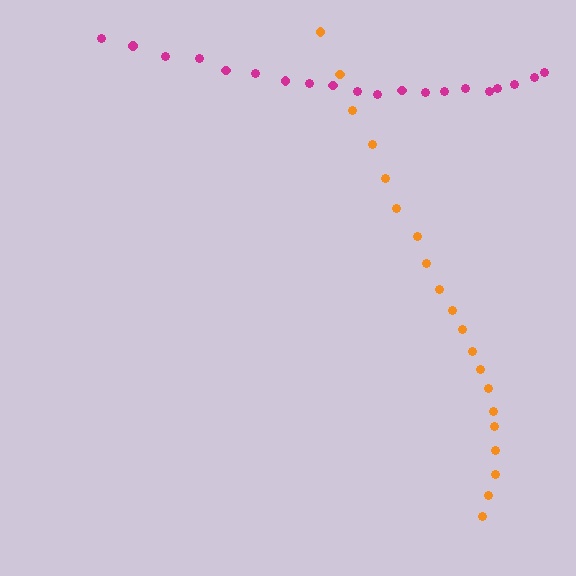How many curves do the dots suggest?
There are 2 distinct paths.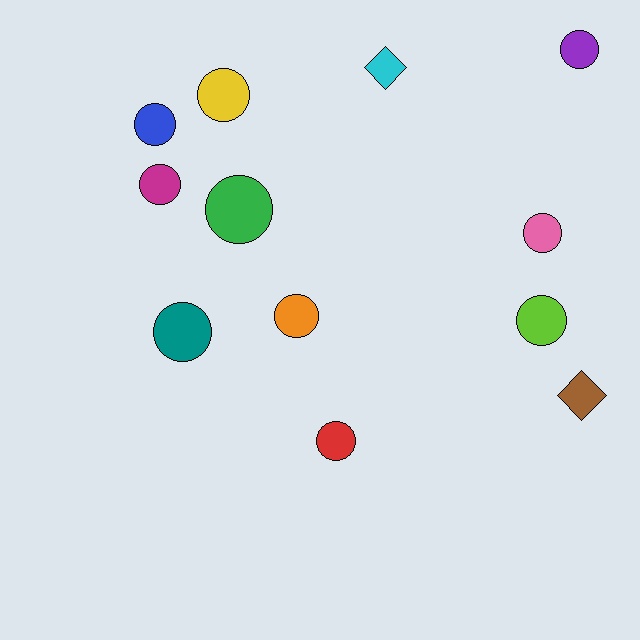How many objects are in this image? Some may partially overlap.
There are 12 objects.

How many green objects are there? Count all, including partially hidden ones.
There is 1 green object.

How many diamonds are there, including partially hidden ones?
There are 2 diamonds.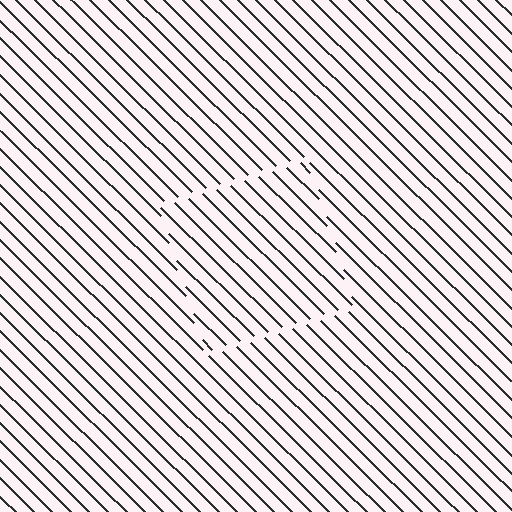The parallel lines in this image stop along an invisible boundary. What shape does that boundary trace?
An illusory square. The interior of the shape contains the same grating, shifted by half a period — the contour is defined by the phase discontinuity where line-ends from the inner and outer gratings abut.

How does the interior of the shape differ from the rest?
The interior of the shape contains the same grating, shifted by half a period — the contour is defined by the phase discontinuity where line-ends from the inner and outer gratings abut.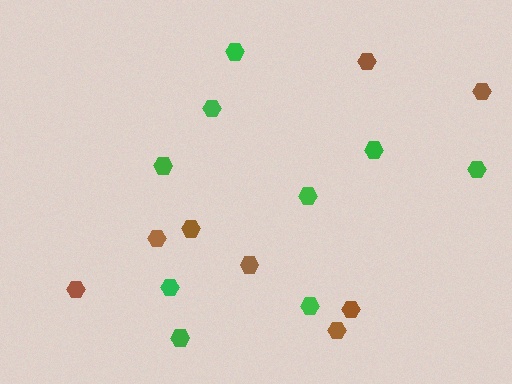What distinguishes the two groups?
There are 2 groups: one group of green hexagons (9) and one group of brown hexagons (8).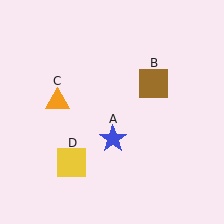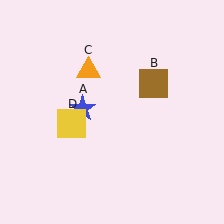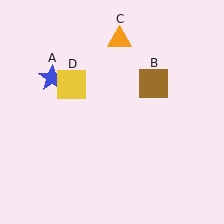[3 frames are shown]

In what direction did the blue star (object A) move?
The blue star (object A) moved up and to the left.